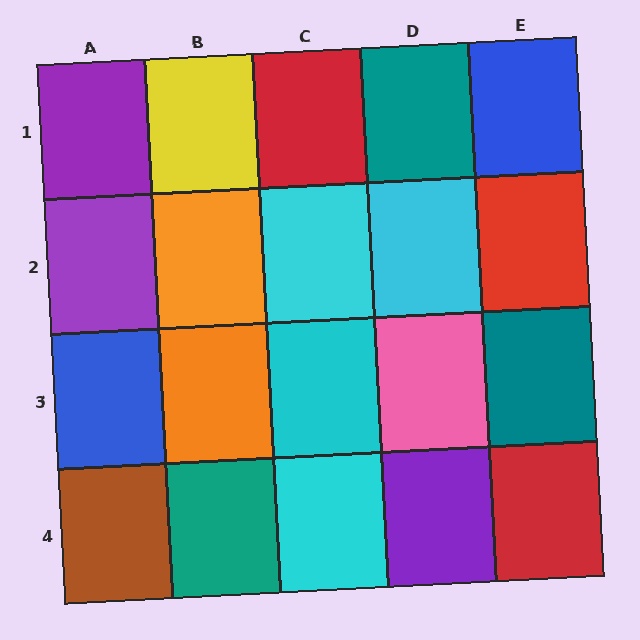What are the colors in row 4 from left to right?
Brown, teal, cyan, purple, red.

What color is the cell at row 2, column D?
Cyan.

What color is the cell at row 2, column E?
Red.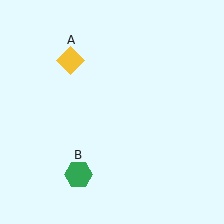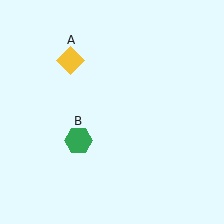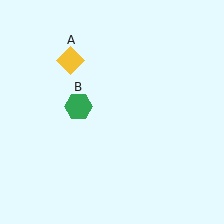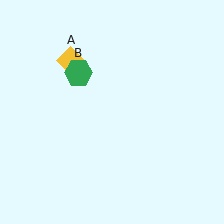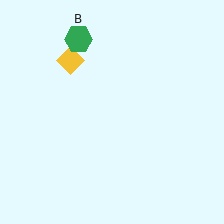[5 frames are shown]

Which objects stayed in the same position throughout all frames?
Yellow diamond (object A) remained stationary.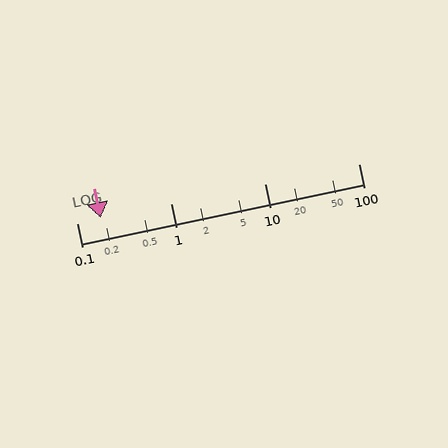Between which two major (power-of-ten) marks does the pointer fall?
The pointer is between 0.1 and 1.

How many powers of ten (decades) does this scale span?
The scale spans 3 decades, from 0.1 to 100.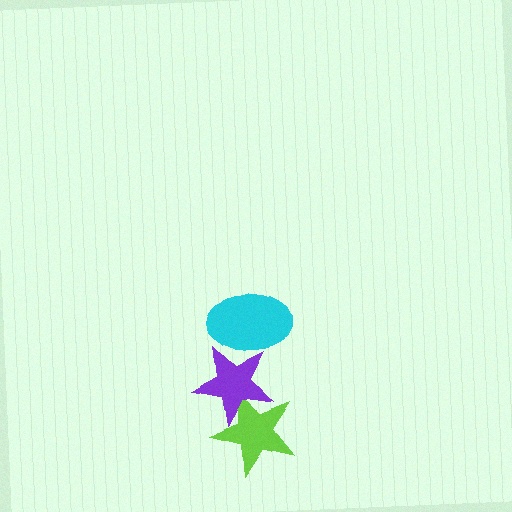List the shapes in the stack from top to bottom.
From top to bottom: the cyan ellipse, the purple star, the lime star.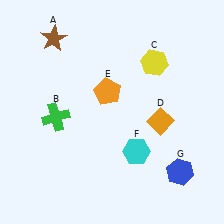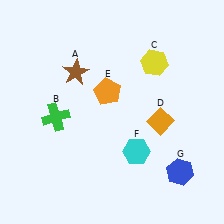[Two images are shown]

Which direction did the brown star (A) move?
The brown star (A) moved down.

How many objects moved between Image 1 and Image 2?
1 object moved between the two images.